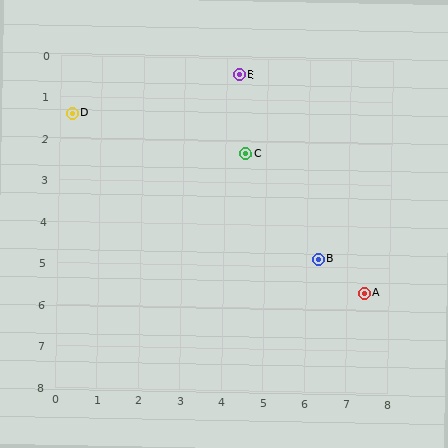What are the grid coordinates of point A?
Point A is at approximately (7.4, 5.6).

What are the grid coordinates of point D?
Point D is at approximately (0.3, 1.4).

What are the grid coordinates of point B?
Point B is at approximately (6.3, 4.8).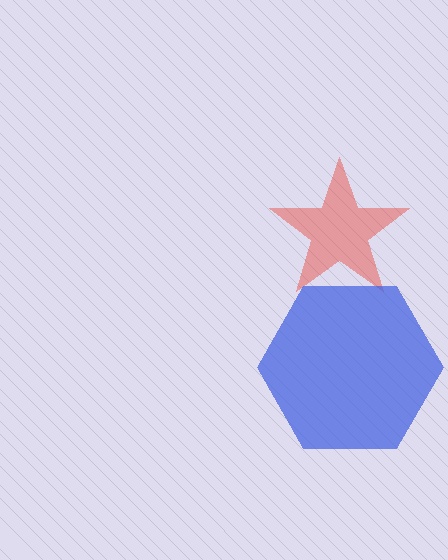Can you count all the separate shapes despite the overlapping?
Yes, there are 2 separate shapes.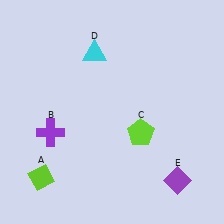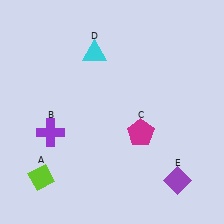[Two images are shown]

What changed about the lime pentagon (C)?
In Image 1, C is lime. In Image 2, it changed to magenta.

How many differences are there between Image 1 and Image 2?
There is 1 difference between the two images.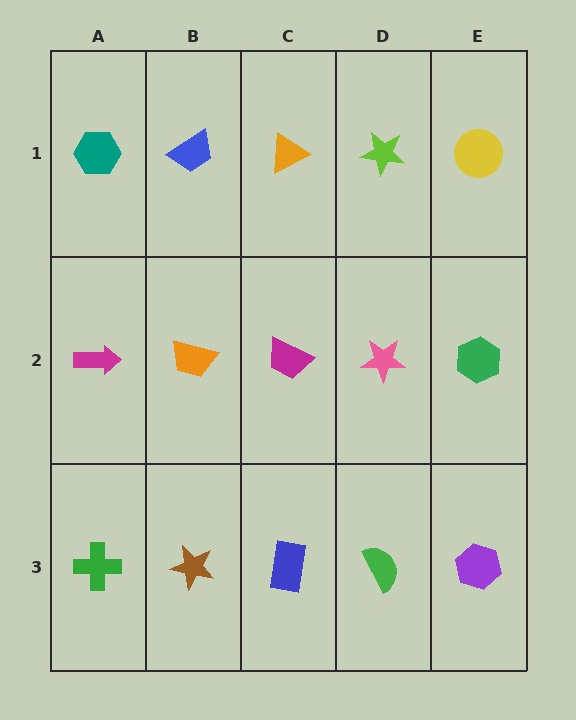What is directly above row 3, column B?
An orange trapezoid.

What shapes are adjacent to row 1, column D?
A pink star (row 2, column D), an orange triangle (row 1, column C), a yellow circle (row 1, column E).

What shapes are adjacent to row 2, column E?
A yellow circle (row 1, column E), a purple hexagon (row 3, column E), a pink star (row 2, column D).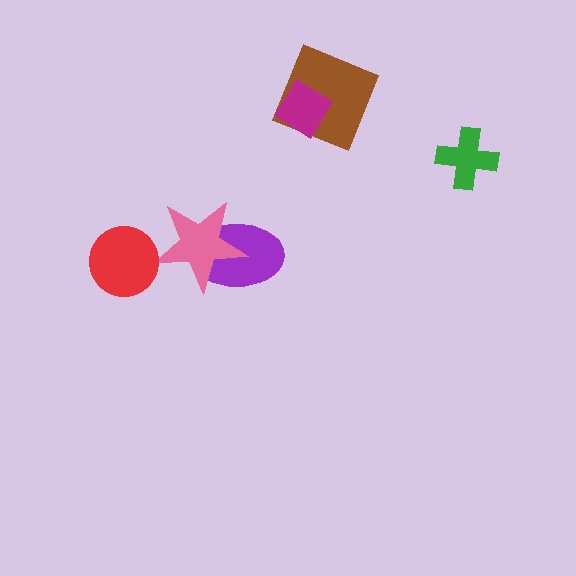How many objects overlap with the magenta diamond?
1 object overlaps with the magenta diamond.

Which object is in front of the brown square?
The magenta diamond is in front of the brown square.